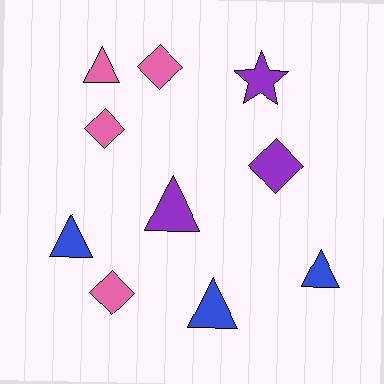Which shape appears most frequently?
Triangle, with 5 objects.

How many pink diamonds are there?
There are 3 pink diamonds.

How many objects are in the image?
There are 10 objects.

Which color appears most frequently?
Pink, with 4 objects.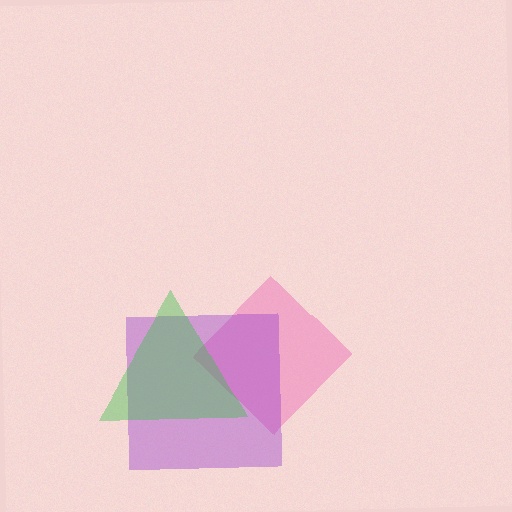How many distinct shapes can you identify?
There are 3 distinct shapes: a pink diamond, a purple square, a green triangle.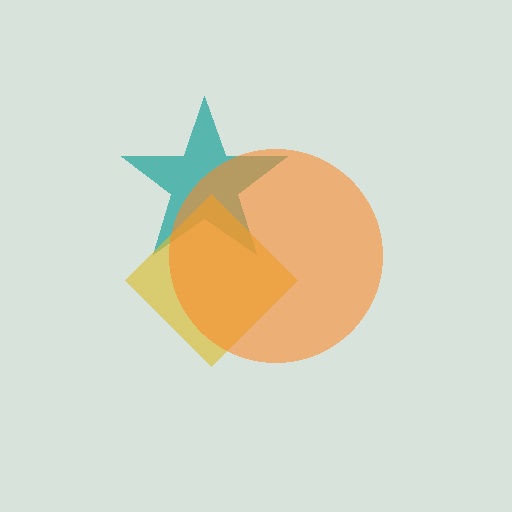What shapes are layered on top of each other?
The layered shapes are: a teal star, a yellow diamond, an orange circle.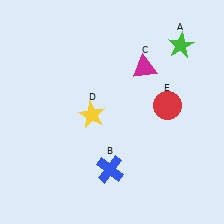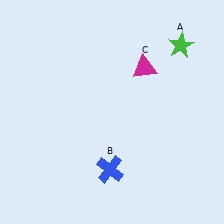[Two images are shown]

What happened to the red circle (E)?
The red circle (E) was removed in Image 2. It was in the top-right area of Image 1.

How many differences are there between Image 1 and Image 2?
There are 2 differences between the two images.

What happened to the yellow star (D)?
The yellow star (D) was removed in Image 2. It was in the bottom-left area of Image 1.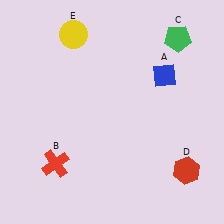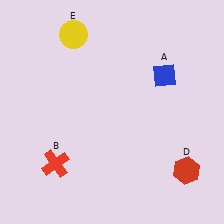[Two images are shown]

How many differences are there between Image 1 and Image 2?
There is 1 difference between the two images.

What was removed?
The green pentagon (C) was removed in Image 2.